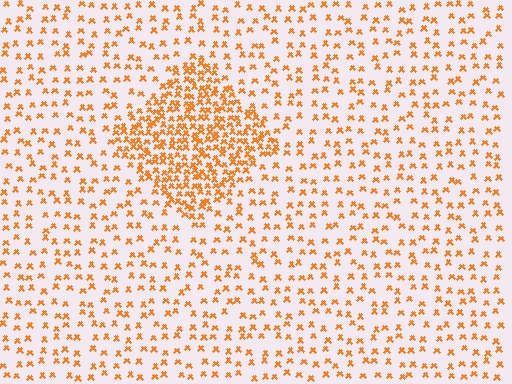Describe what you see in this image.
The image contains small orange elements arranged at two different densities. A diamond-shaped region is visible where the elements are more densely packed than the surrounding area.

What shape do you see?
I see a diamond.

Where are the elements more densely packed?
The elements are more densely packed inside the diamond boundary.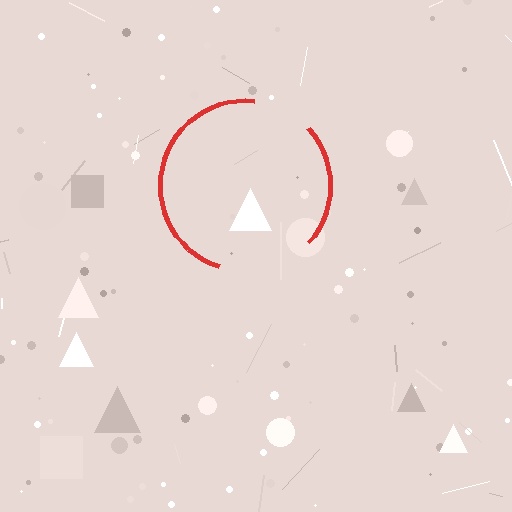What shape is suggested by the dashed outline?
The dashed outline suggests a circle.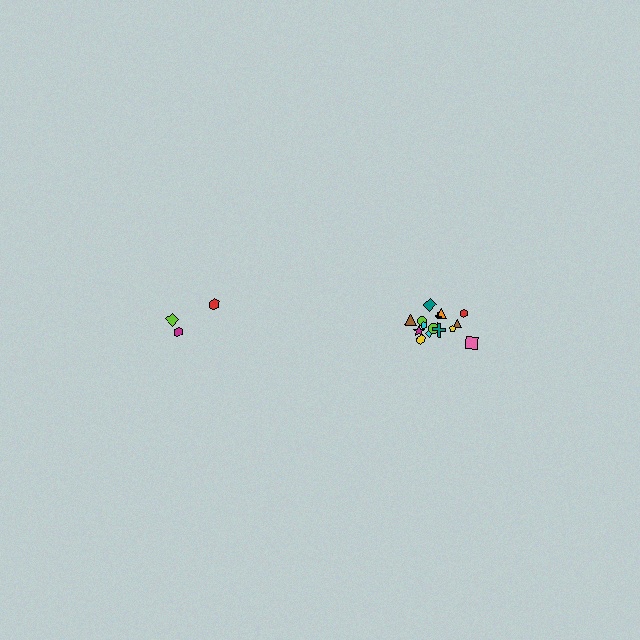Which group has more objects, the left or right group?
The right group.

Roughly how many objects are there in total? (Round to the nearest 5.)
Roughly 20 objects in total.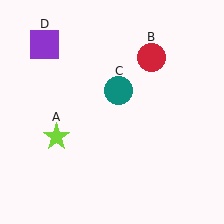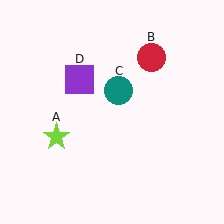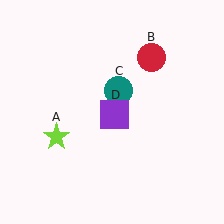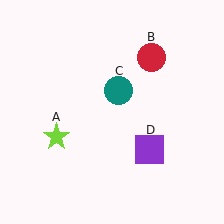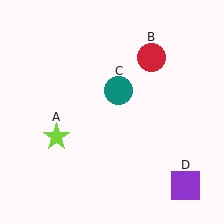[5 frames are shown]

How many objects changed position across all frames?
1 object changed position: purple square (object D).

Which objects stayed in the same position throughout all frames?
Lime star (object A) and red circle (object B) and teal circle (object C) remained stationary.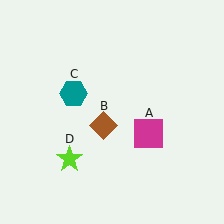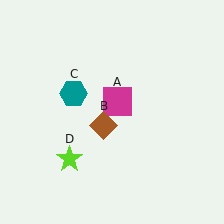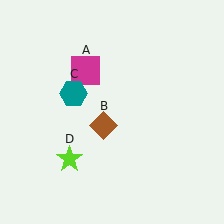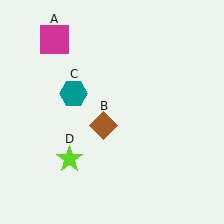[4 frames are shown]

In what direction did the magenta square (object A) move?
The magenta square (object A) moved up and to the left.